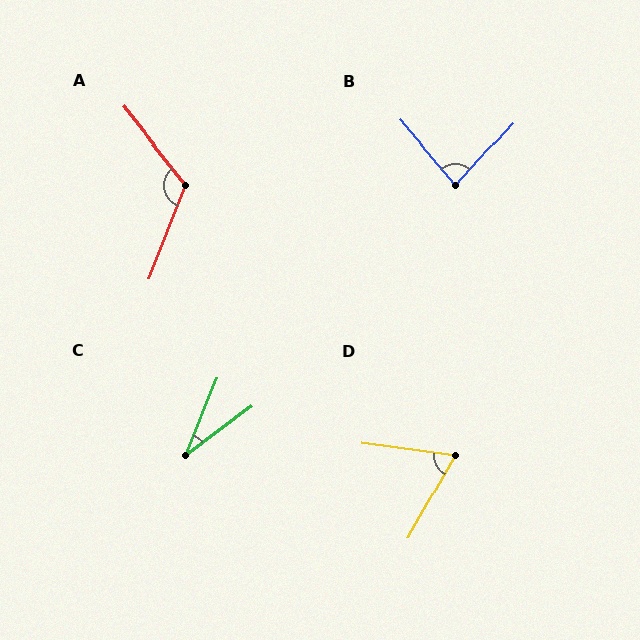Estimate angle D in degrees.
Approximately 68 degrees.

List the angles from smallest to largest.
C (31°), D (68°), B (82°), A (120°).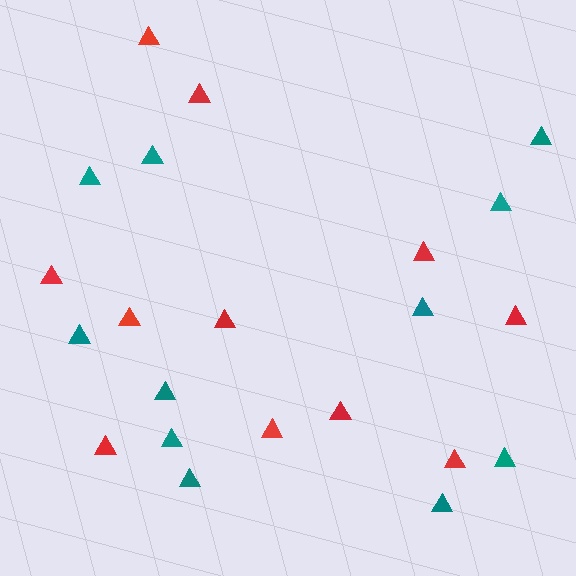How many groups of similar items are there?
There are 2 groups: one group of teal triangles (11) and one group of red triangles (11).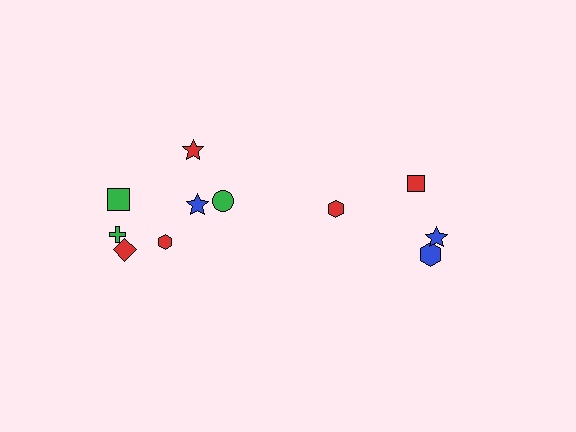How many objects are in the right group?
There are 4 objects.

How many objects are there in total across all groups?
There are 11 objects.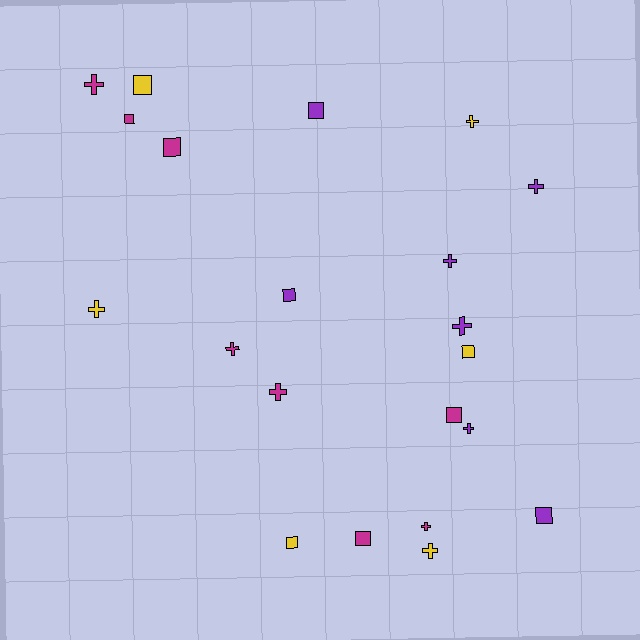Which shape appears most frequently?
Cross, with 11 objects.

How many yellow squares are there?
There are 3 yellow squares.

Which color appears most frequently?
Magenta, with 8 objects.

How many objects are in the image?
There are 21 objects.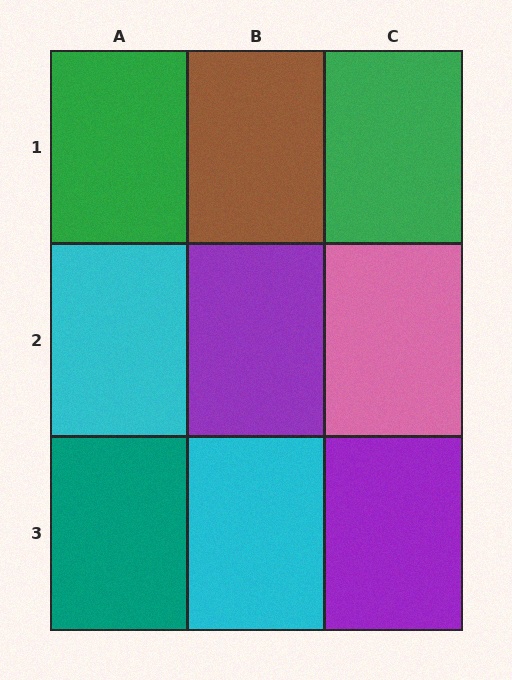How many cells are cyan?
2 cells are cyan.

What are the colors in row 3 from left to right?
Teal, cyan, purple.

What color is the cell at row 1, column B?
Brown.